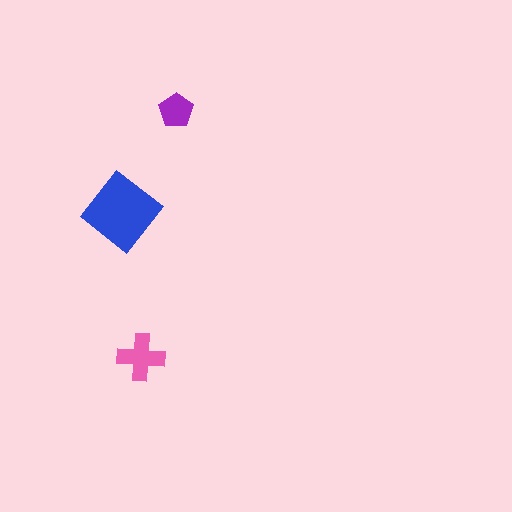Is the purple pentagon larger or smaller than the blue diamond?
Smaller.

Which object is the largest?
The blue diamond.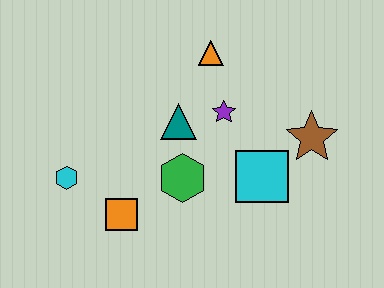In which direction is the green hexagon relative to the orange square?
The green hexagon is to the right of the orange square.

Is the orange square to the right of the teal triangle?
No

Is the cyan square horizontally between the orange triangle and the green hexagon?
No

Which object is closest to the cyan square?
The brown star is closest to the cyan square.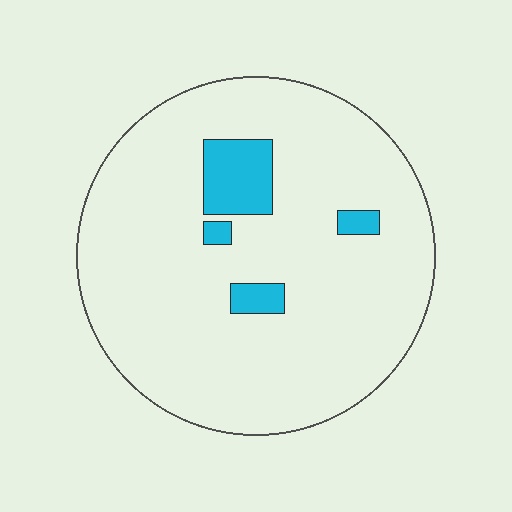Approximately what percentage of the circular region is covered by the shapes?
Approximately 10%.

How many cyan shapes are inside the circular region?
4.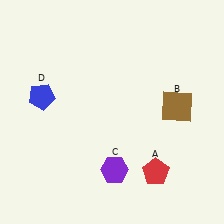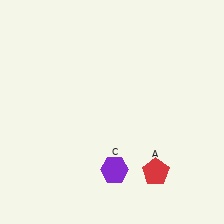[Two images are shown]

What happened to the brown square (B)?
The brown square (B) was removed in Image 2. It was in the top-right area of Image 1.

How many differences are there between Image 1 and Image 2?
There are 2 differences between the two images.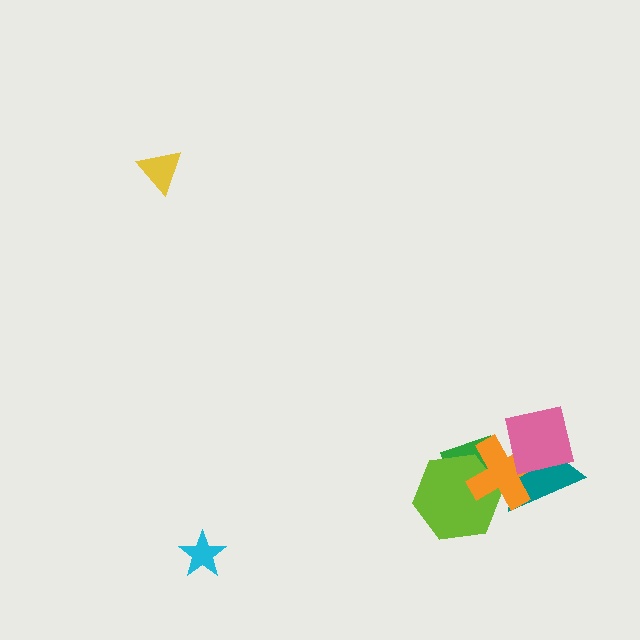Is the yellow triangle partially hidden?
No, no other shape covers it.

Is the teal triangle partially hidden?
Yes, it is partially covered by another shape.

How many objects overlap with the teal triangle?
4 objects overlap with the teal triangle.